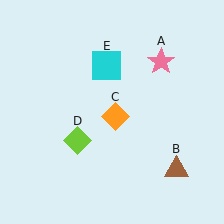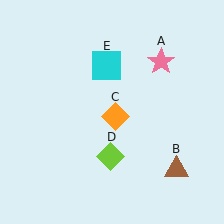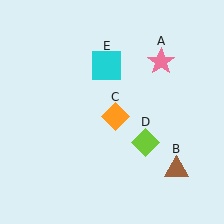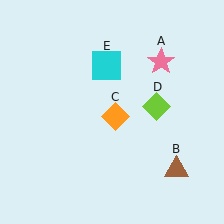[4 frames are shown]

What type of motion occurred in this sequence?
The lime diamond (object D) rotated counterclockwise around the center of the scene.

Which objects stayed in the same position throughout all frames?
Pink star (object A) and brown triangle (object B) and orange diamond (object C) and cyan square (object E) remained stationary.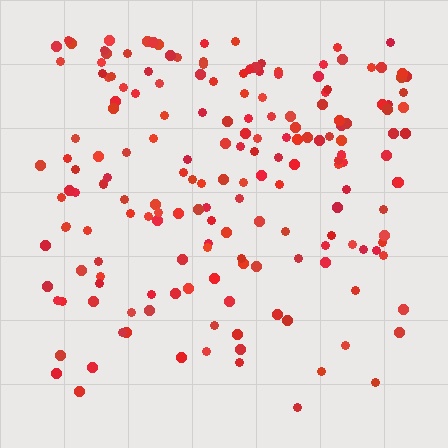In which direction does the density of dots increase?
From bottom to top, with the top side densest.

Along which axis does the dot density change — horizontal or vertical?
Vertical.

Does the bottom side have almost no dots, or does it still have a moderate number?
Still a moderate number, just noticeably fewer than the top.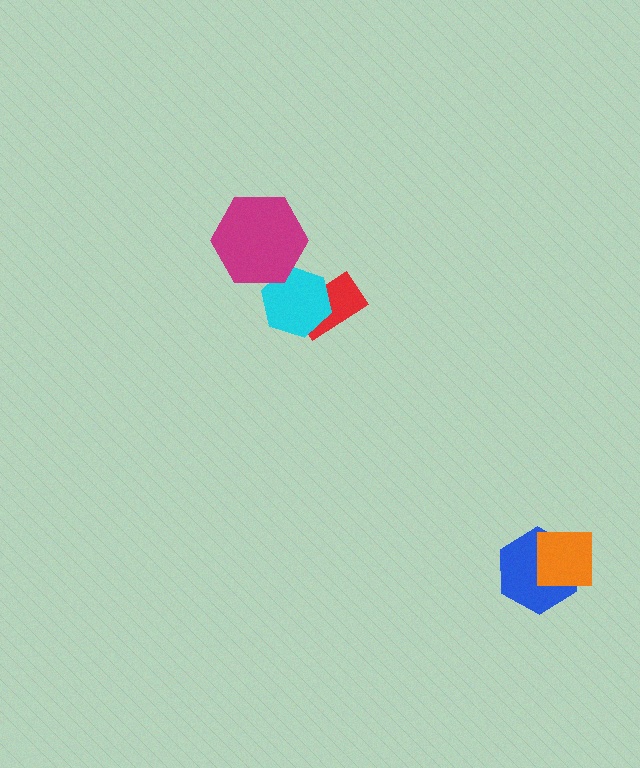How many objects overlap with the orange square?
1 object overlaps with the orange square.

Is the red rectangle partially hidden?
Yes, it is partially covered by another shape.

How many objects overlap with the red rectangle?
1 object overlaps with the red rectangle.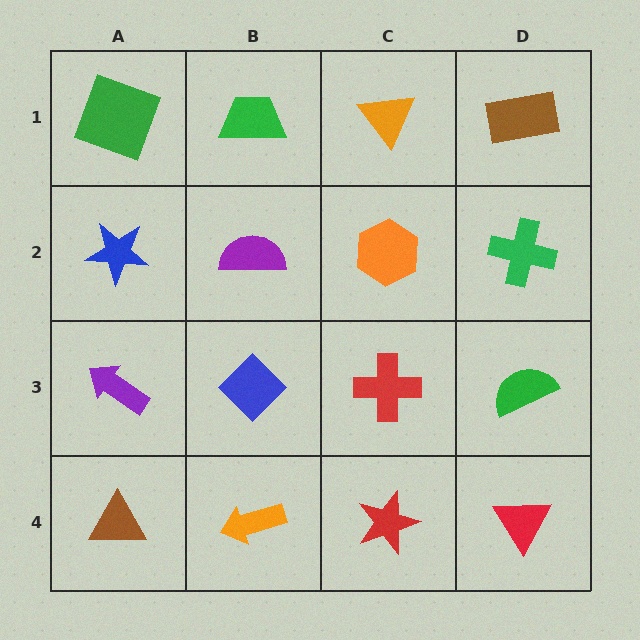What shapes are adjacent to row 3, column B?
A purple semicircle (row 2, column B), an orange arrow (row 4, column B), a purple arrow (row 3, column A), a red cross (row 3, column C).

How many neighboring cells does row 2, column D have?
3.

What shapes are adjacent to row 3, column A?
A blue star (row 2, column A), a brown triangle (row 4, column A), a blue diamond (row 3, column B).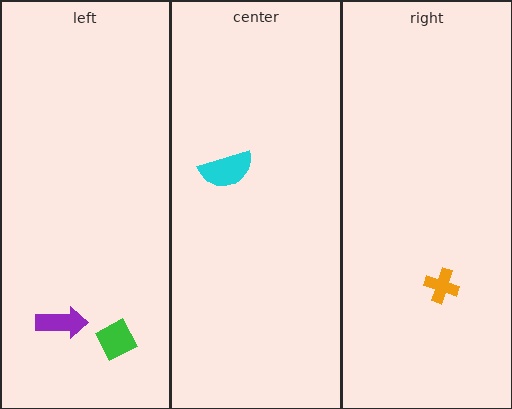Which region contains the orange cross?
The right region.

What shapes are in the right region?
The orange cross.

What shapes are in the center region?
The cyan semicircle.